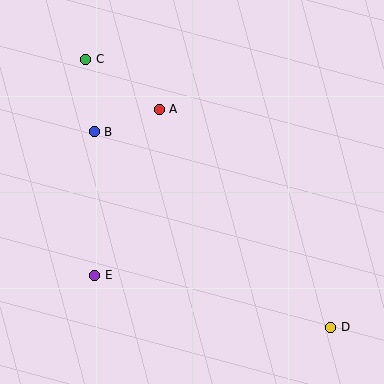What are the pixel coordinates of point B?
Point B is at (94, 132).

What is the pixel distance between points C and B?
The distance between C and B is 73 pixels.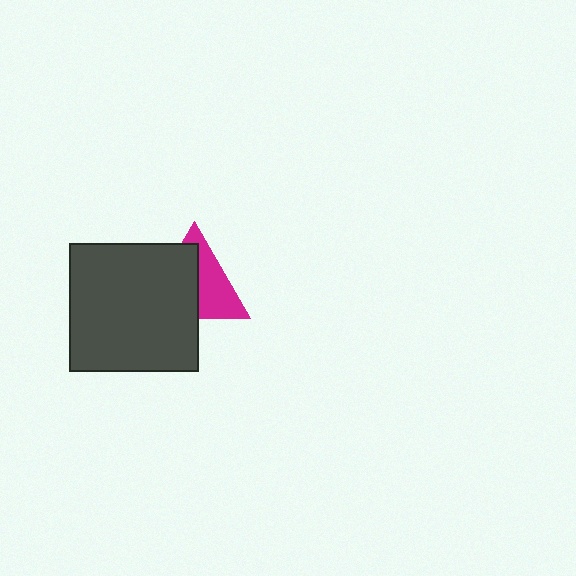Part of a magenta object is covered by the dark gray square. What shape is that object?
It is a triangle.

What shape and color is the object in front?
The object in front is a dark gray square.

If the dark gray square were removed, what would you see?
You would see the complete magenta triangle.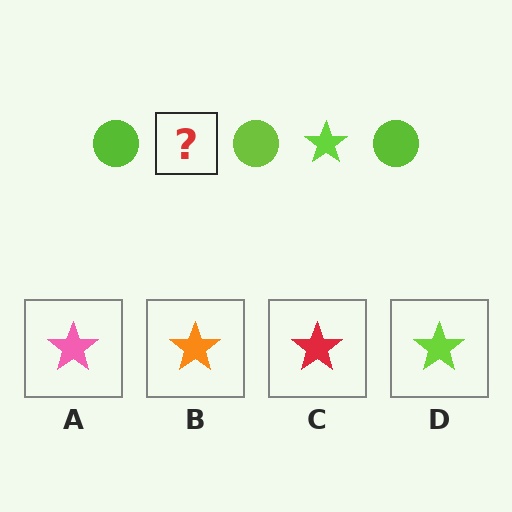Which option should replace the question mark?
Option D.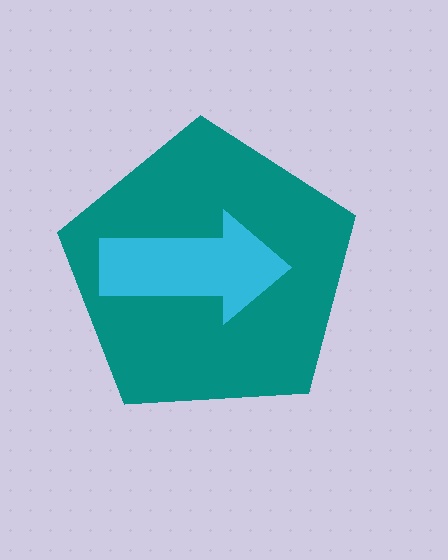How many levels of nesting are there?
2.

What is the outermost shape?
The teal pentagon.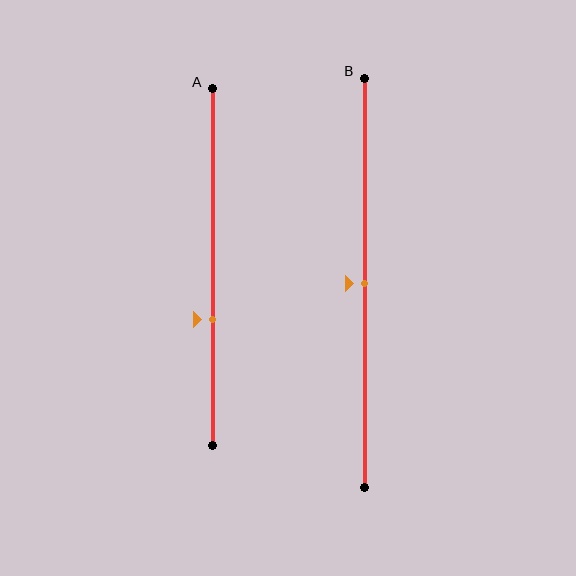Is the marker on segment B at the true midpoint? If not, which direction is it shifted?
Yes, the marker on segment B is at the true midpoint.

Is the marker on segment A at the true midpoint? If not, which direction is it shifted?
No, the marker on segment A is shifted downward by about 15% of the segment length.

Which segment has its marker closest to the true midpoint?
Segment B has its marker closest to the true midpoint.